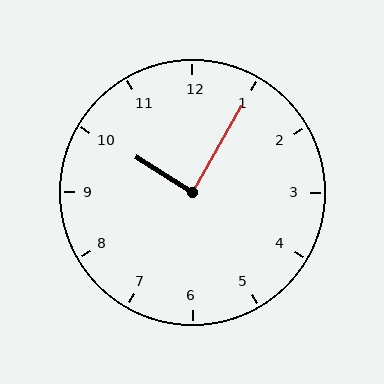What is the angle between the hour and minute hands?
Approximately 88 degrees.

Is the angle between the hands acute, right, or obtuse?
It is right.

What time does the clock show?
10:05.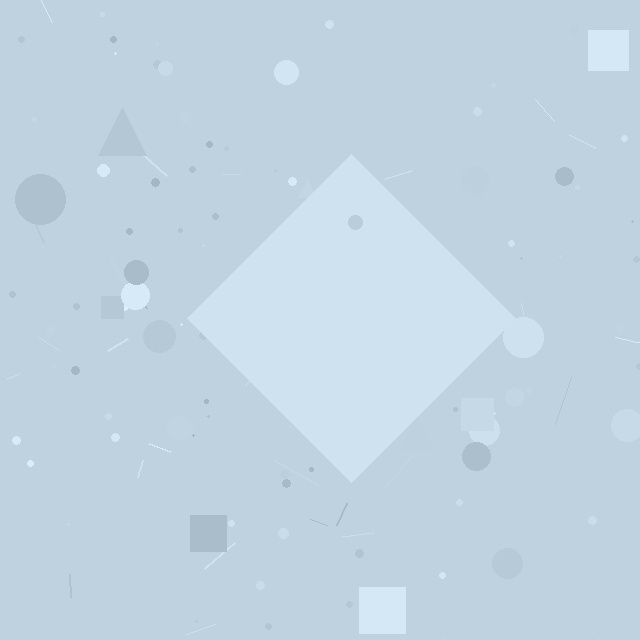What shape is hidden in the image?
A diamond is hidden in the image.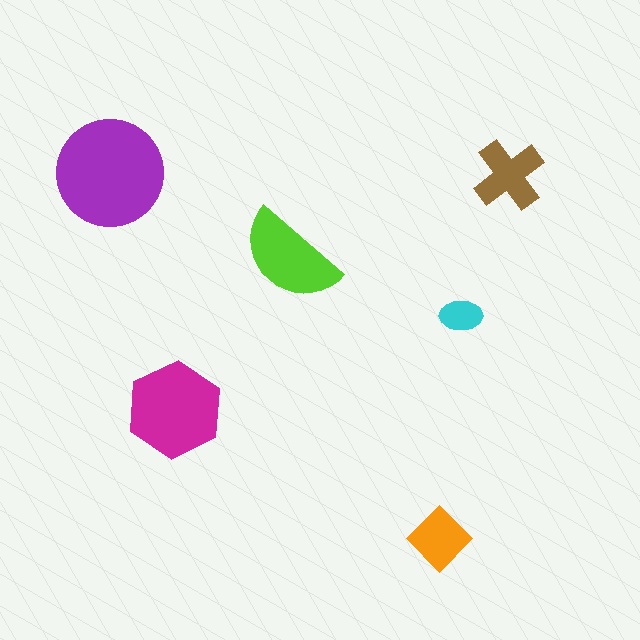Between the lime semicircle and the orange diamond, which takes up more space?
The lime semicircle.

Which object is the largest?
The purple circle.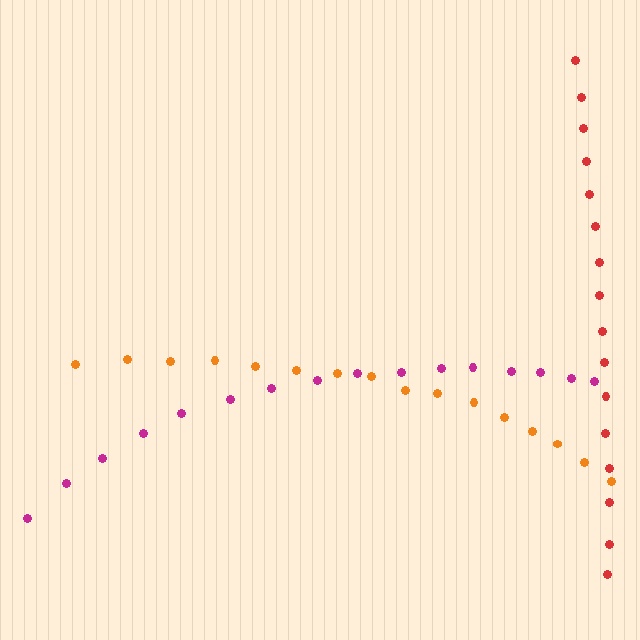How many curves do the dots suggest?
There are 3 distinct paths.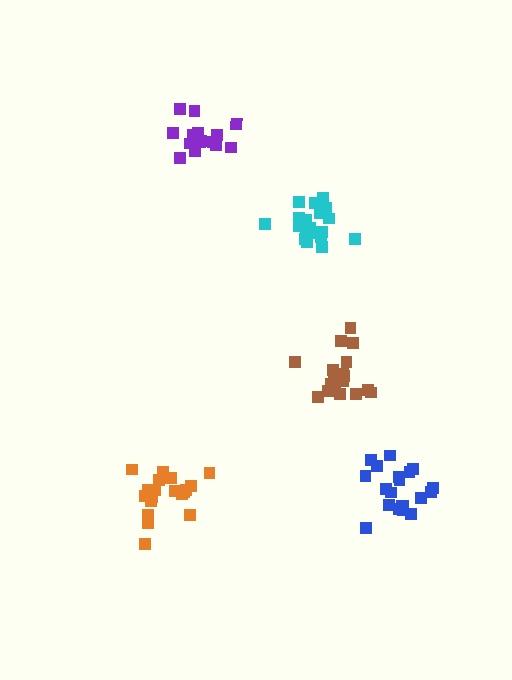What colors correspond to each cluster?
The clusters are colored: orange, cyan, purple, blue, brown.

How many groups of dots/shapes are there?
There are 5 groups.